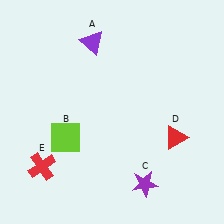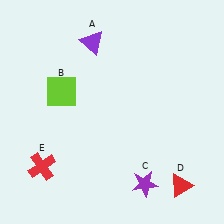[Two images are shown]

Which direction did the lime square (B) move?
The lime square (B) moved up.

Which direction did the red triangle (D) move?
The red triangle (D) moved down.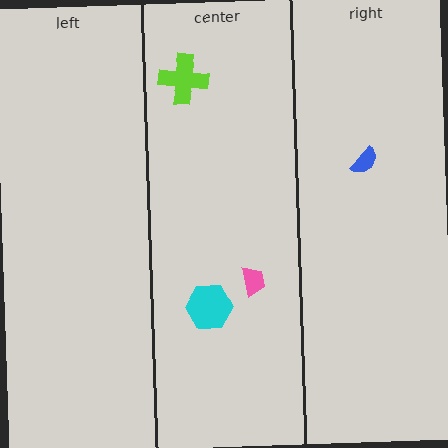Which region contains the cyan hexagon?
The center region.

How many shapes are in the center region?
3.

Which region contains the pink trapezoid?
The center region.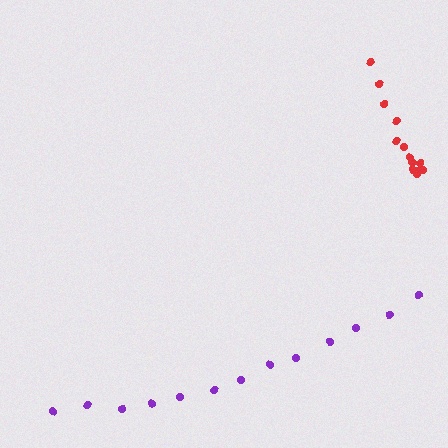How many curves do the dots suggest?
There are 2 distinct paths.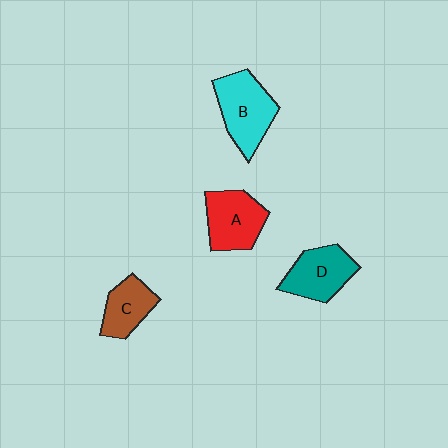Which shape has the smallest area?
Shape C (brown).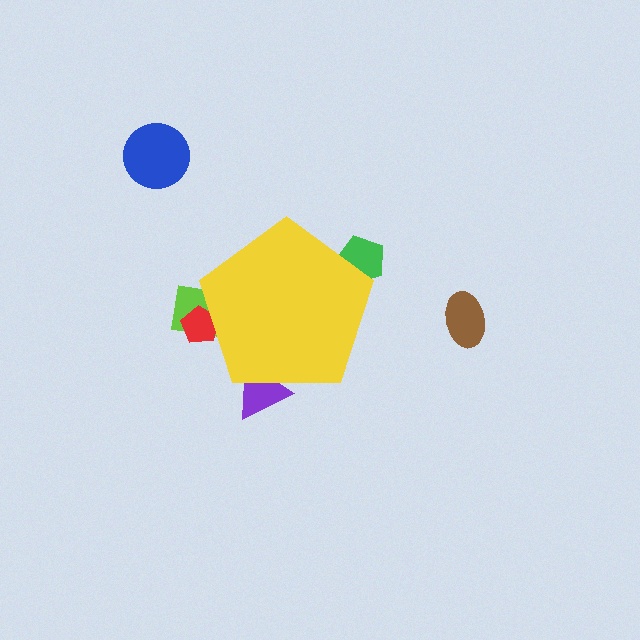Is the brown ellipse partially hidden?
No, the brown ellipse is fully visible.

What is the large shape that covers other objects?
A yellow pentagon.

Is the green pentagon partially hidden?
Yes, the green pentagon is partially hidden behind the yellow pentagon.